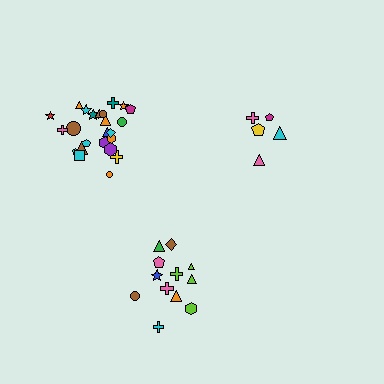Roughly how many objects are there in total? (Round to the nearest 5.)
Roughly 40 objects in total.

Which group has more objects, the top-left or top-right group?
The top-left group.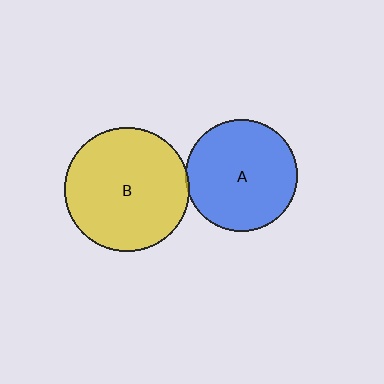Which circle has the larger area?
Circle B (yellow).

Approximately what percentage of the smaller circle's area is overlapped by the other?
Approximately 5%.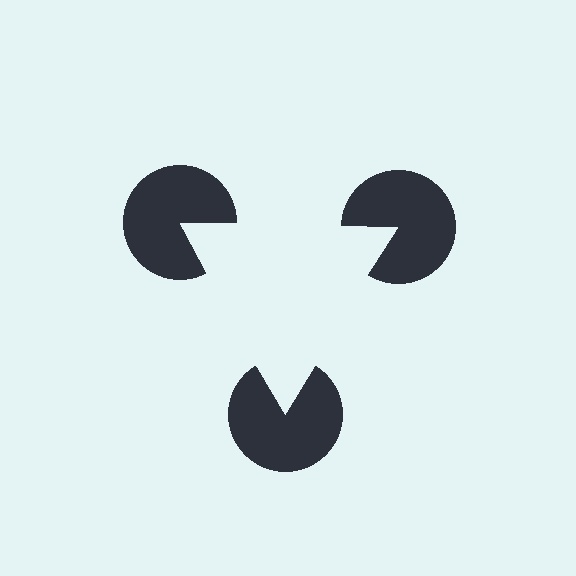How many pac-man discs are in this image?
There are 3 — one at each vertex of the illusory triangle.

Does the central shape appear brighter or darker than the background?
It typically appears slightly brighter than the background, even though no actual brightness change is drawn.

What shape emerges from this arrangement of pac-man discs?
An illusory triangle — its edges are inferred from the aligned wedge cuts in the pac-man discs, not physically drawn.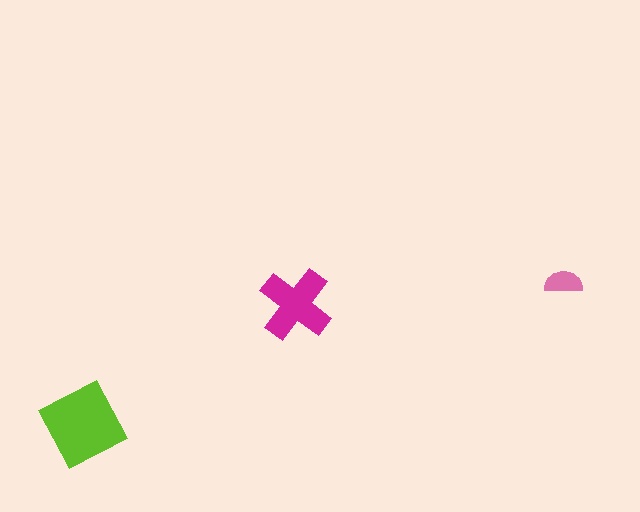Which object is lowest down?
The lime diamond is bottommost.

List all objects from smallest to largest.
The pink semicircle, the magenta cross, the lime diamond.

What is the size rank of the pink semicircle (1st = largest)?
3rd.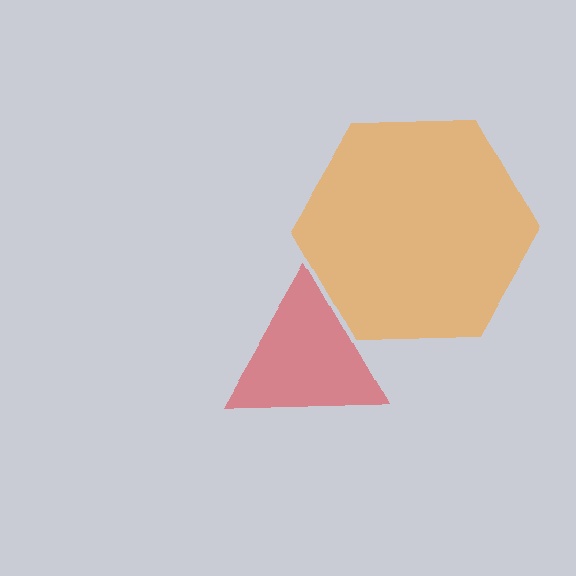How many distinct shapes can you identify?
There are 2 distinct shapes: a red triangle, an orange hexagon.